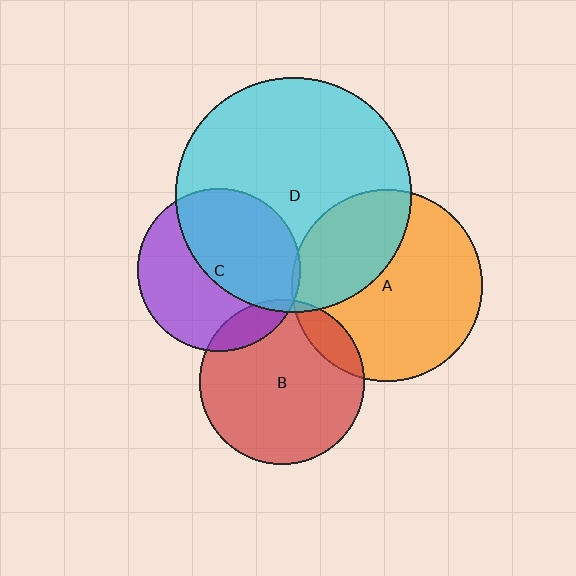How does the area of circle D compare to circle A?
Approximately 1.5 times.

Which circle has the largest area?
Circle D (cyan).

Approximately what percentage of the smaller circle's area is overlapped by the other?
Approximately 35%.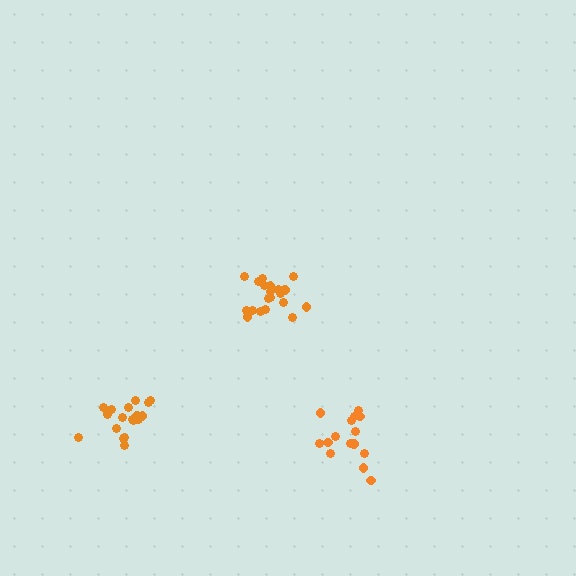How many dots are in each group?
Group 1: 16 dots, Group 2: 19 dots, Group 3: 20 dots (55 total).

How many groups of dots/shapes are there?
There are 3 groups.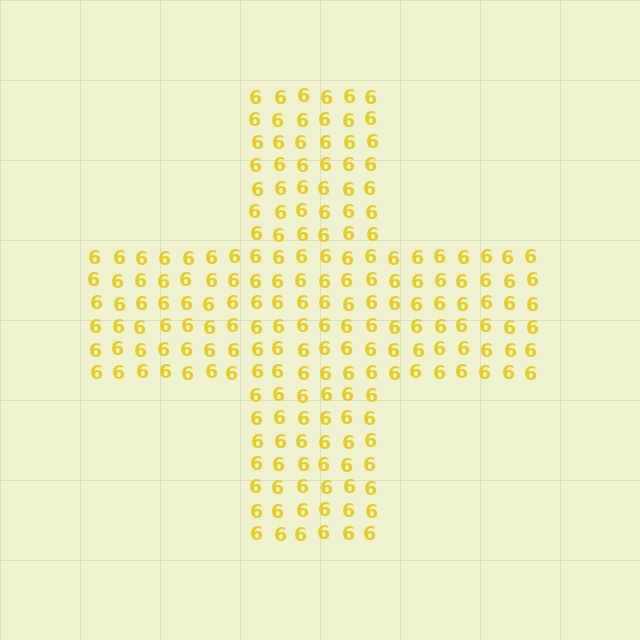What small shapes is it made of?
It is made of small digit 6's.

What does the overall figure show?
The overall figure shows a cross.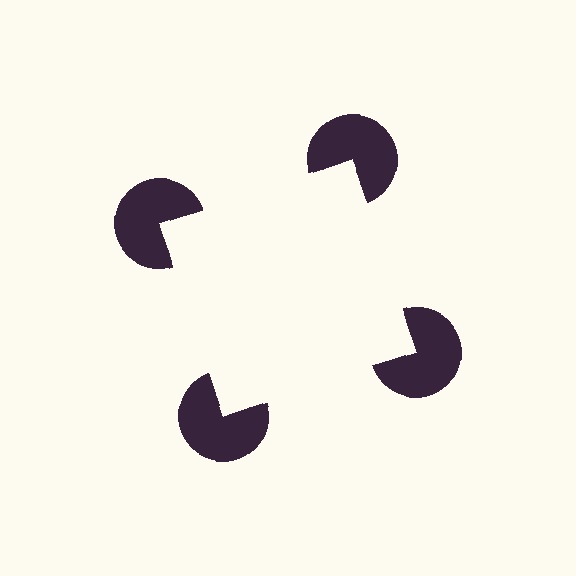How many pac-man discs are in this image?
There are 4 — one at each vertex of the illusory square.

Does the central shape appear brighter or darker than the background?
It typically appears slightly brighter than the background, even though no actual brightness change is drawn.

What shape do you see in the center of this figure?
An illusory square — its edges are inferred from the aligned wedge cuts in the pac-man discs, not physically drawn.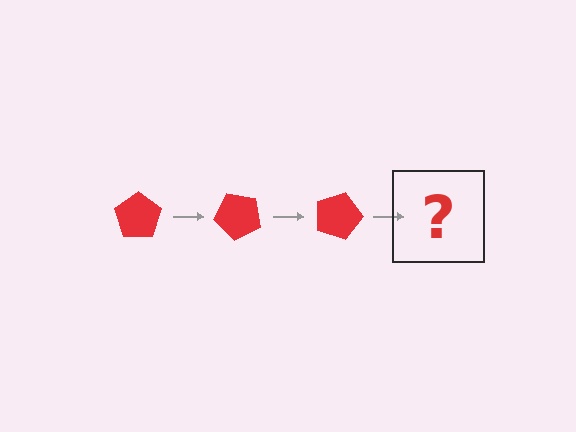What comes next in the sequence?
The next element should be a red pentagon rotated 135 degrees.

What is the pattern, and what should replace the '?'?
The pattern is that the pentagon rotates 45 degrees each step. The '?' should be a red pentagon rotated 135 degrees.